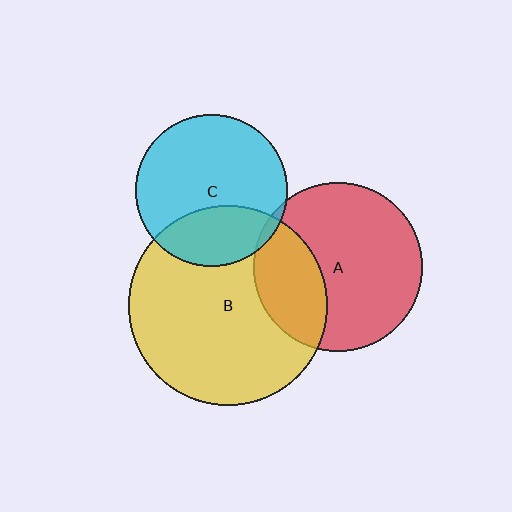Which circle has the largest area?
Circle B (yellow).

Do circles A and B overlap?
Yes.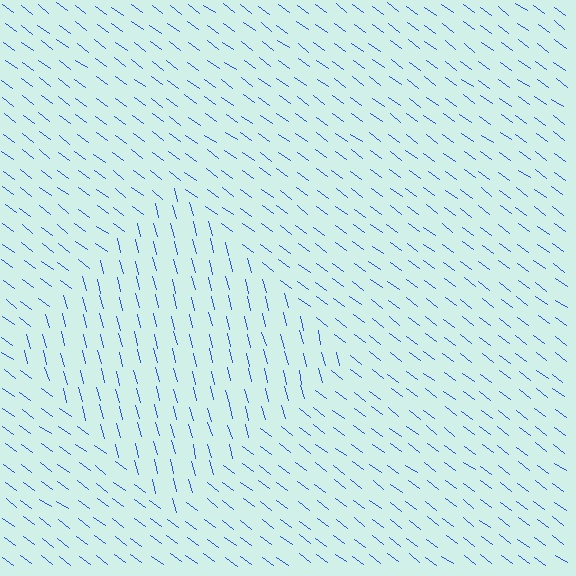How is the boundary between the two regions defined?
The boundary is defined purely by a change in line orientation (approximately 39 degrees difference). All lines are the same color and thickness.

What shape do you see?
I see a diamond.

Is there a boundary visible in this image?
Yes, there is a texture boundary formed by a change in line orientation.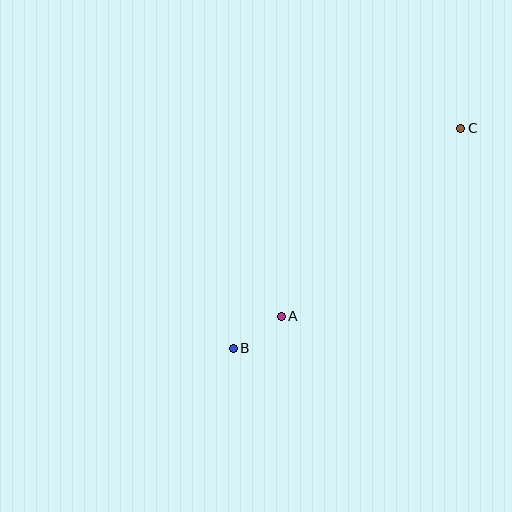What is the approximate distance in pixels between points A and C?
The distance between A and C is approximately 260 pixels.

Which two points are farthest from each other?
Points B and C are farthest from each other.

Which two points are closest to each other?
Points A and B are closest to each other.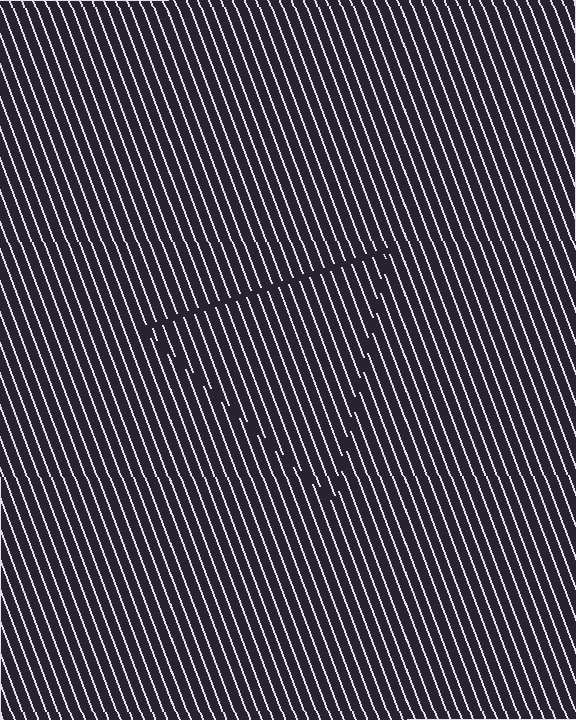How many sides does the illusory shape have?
3 sides — the line-ends trace a triangle.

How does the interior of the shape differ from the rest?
The interior of the shape contains the same grating, shifted by half a period — the contour is defined by the phase discontinuity where line-ends from the inner and outer gratings abut.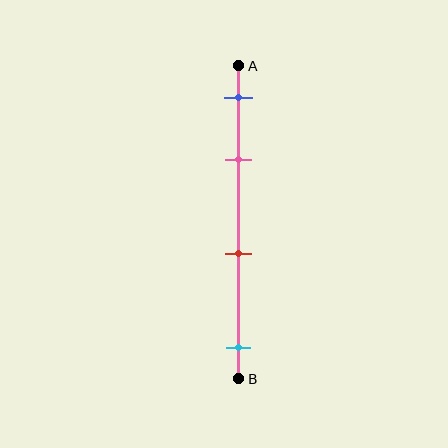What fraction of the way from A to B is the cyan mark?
The cyan mark is approximately 90% (0.9) of the way from A to B.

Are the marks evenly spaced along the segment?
No, the marks are not evenly spaced.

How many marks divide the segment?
There are 4 marks dividing the segment.